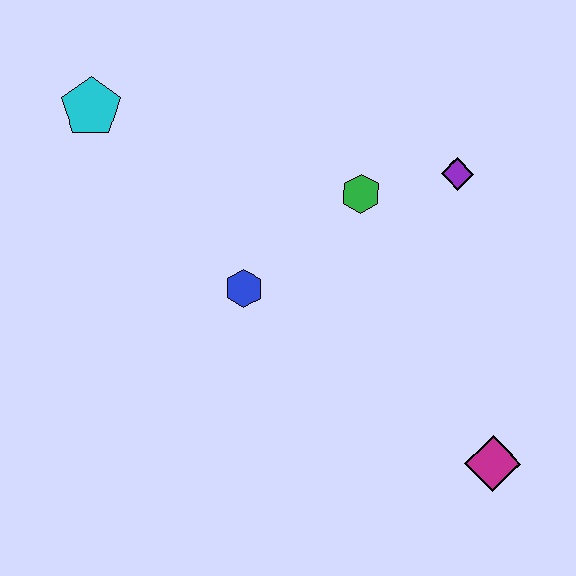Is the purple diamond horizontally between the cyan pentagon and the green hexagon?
No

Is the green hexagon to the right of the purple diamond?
No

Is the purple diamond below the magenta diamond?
No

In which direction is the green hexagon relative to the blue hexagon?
The green hexagon is to the right of the blue hexagon.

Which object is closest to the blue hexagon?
The green hexagon is closest to the blue hexagon.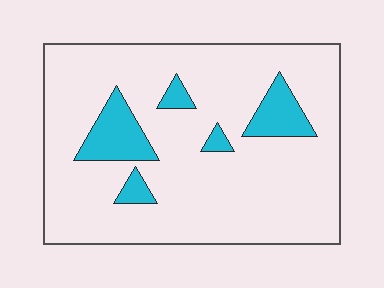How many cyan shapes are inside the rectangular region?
5.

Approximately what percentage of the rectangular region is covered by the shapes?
Approximately 15%.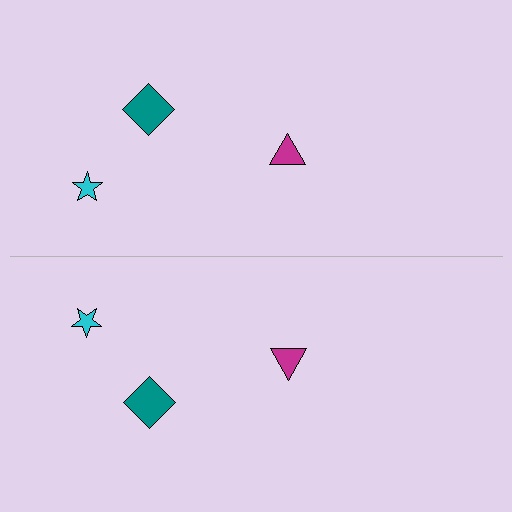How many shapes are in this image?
There are 6 shapes in this image.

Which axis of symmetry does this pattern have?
The pattern has a horizontal axis of symmetry running through the center of the image.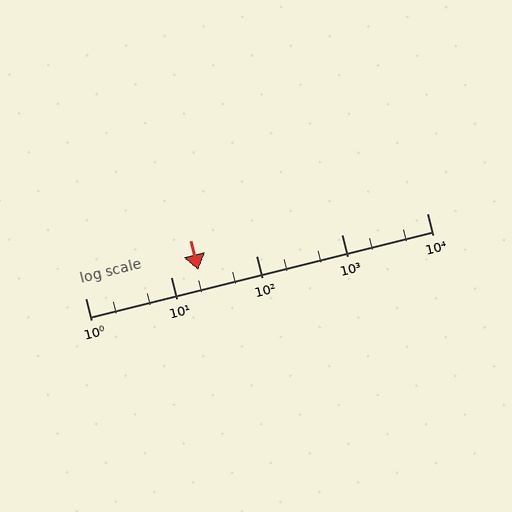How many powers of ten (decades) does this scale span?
The scale spans 4 decades, from 1 to 10000.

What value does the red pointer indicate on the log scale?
The pointer indicates approximately 21.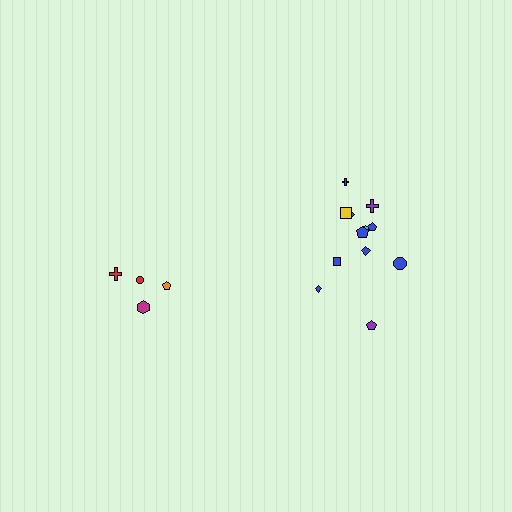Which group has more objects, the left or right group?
The right group.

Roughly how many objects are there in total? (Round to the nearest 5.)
Roughly 15 objects in total.